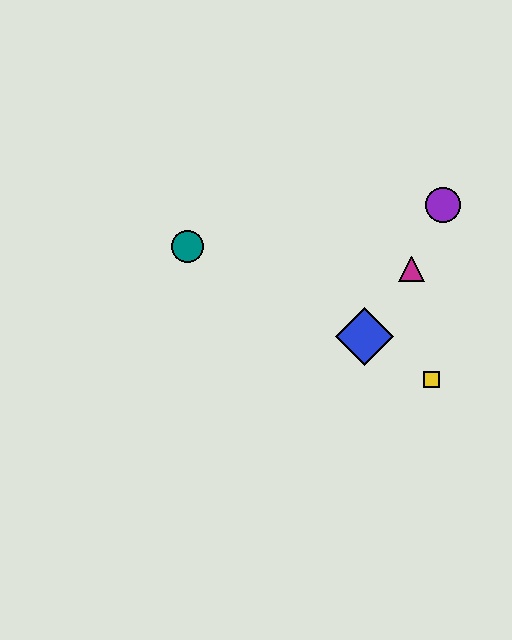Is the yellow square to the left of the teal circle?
No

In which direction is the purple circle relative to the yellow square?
The purple circle is above the yellow square.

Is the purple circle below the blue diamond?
No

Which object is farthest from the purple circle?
The teal circle is farthest from the purple circle.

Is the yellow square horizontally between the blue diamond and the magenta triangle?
No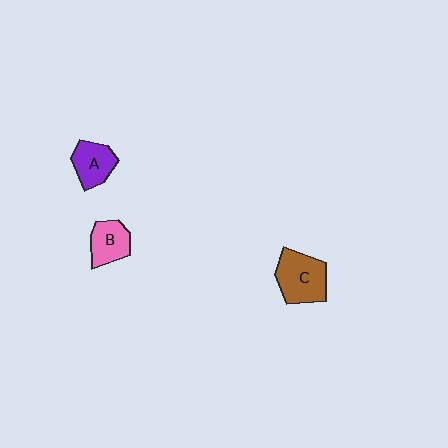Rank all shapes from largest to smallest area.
From largest to smallest: C (brown), A (purple), B (pink).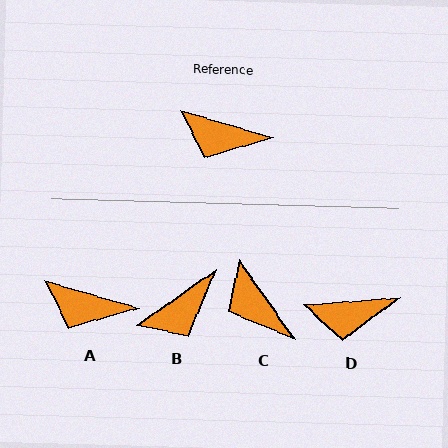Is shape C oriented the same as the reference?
No, it is off by about 39 degrees.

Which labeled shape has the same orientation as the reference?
A.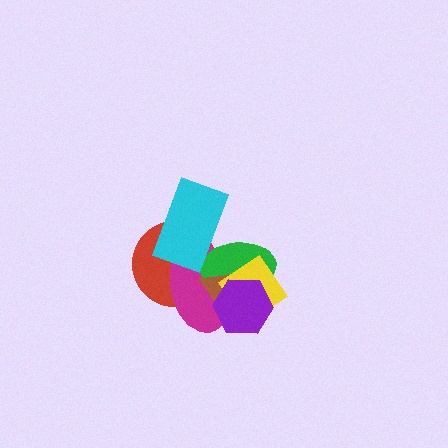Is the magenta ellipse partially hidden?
Yes, it is partially covered by another shape.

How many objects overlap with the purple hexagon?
4 objects overlap with the purple hexagon.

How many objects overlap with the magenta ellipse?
6 objects overlap with the magenta ellipse.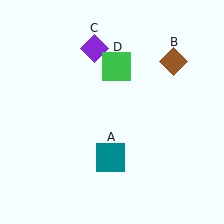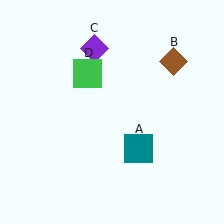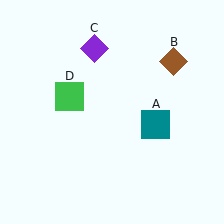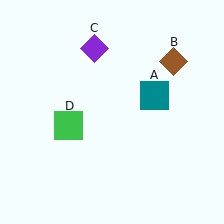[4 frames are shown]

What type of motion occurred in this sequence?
The teal square (object A), green square (object D) rotated counterclockwise around the center of the scene.